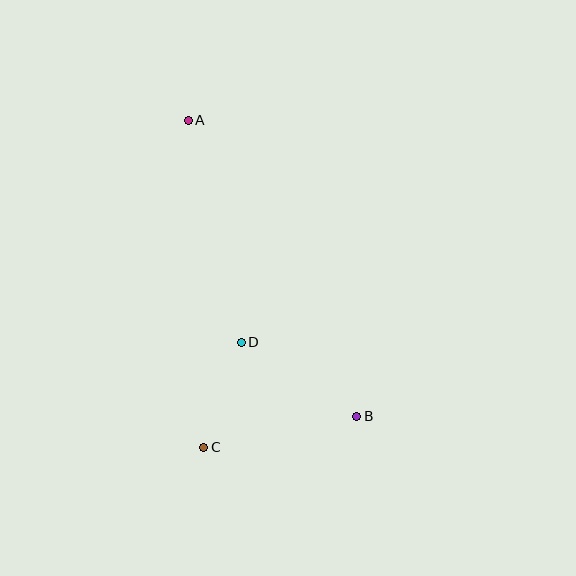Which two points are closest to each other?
Points C and D are closest to each other.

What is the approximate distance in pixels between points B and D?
The distance between B and D is approximately 137 pixels.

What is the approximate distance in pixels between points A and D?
The distance between A and D is approximately 228 pixels.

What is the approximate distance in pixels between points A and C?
The distance between A and C is approximately 327 pixels.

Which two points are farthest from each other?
Points A and B are farthest from each other.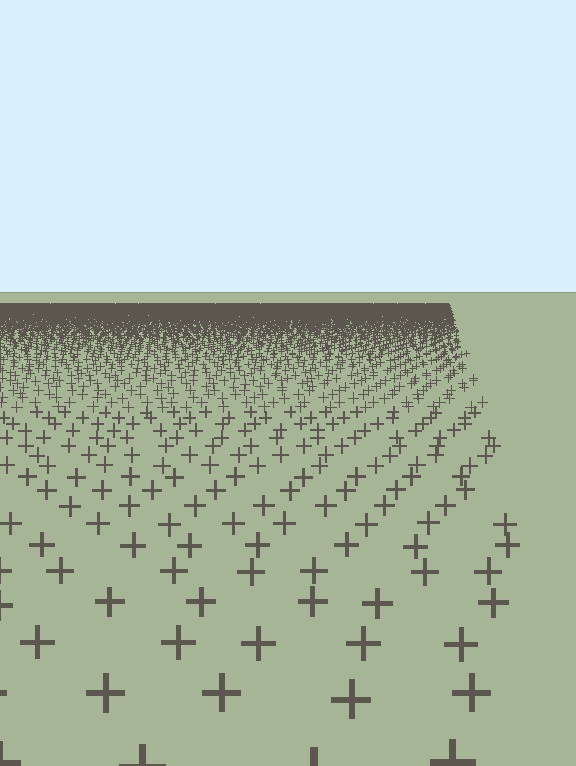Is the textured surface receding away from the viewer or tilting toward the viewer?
The surface is receding away from the viewer. Texture elements get smaller and denser toward the top.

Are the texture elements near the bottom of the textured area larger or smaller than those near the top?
Larger. Near the bottom, elements are closer to the viewer and appear at a bigger on-screen size.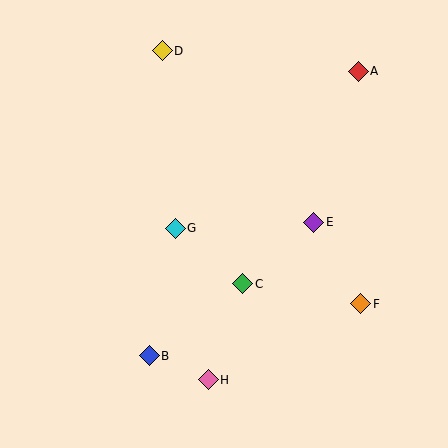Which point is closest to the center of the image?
Point G at (175, 228) is closest to the center.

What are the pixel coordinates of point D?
Point D is at (162, 51).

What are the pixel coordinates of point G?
Point G is at (175, 228).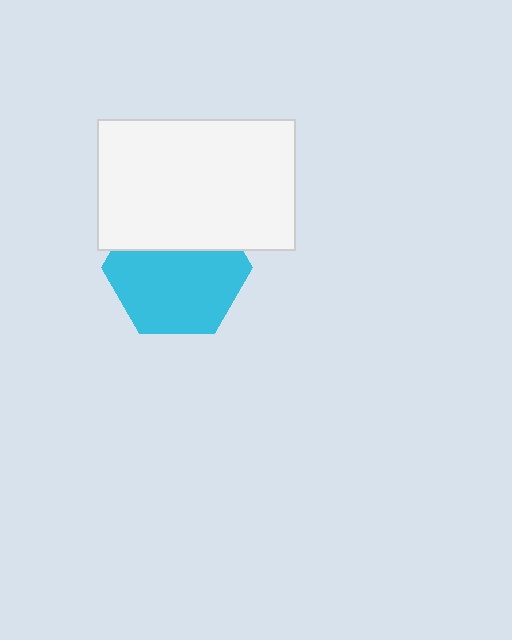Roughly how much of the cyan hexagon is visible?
Most of it is visible (roughly 65%).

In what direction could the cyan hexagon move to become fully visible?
The cyan hexagon could move down. That would shift it out from behind the white rectangle entirely.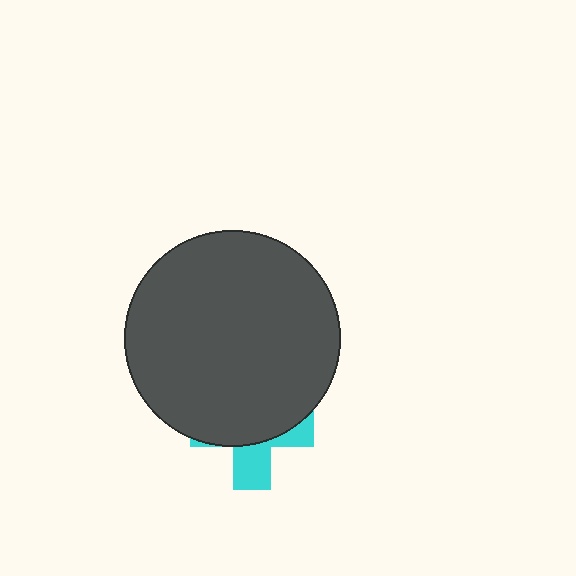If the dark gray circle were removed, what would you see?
You would see the complete cyan cross.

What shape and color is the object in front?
The object in front is a dark gray circle.